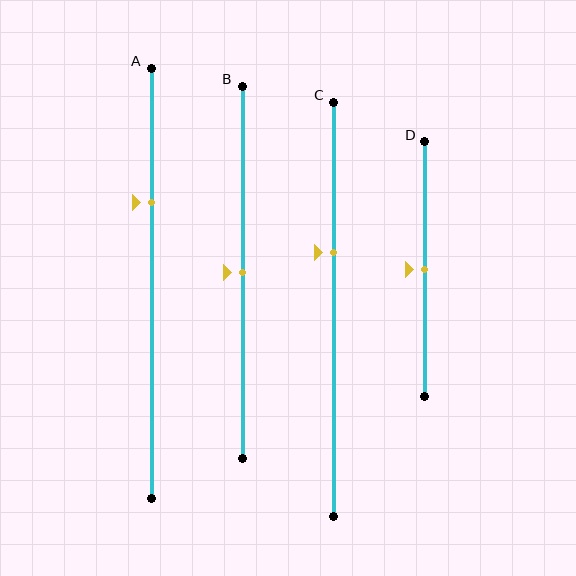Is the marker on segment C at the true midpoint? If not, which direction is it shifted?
No, the marker on segment C is shifted upward by about 14% of the segment length.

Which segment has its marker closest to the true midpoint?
Segment B has its marker closest to the true midpoint.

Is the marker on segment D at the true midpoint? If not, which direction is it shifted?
Yes, the marker on segment D is at the true midpoint.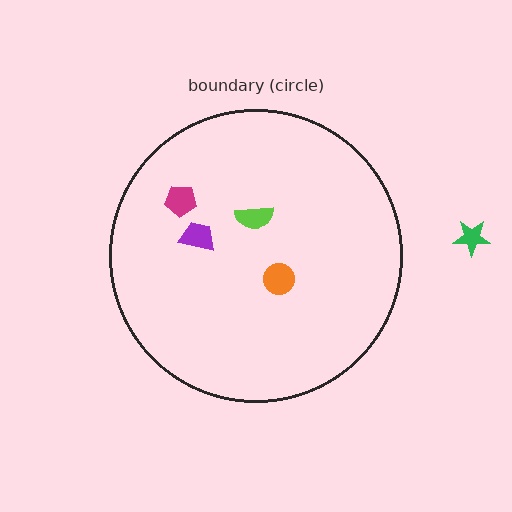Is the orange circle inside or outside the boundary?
Inside.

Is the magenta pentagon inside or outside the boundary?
Inside.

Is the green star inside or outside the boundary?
Outside.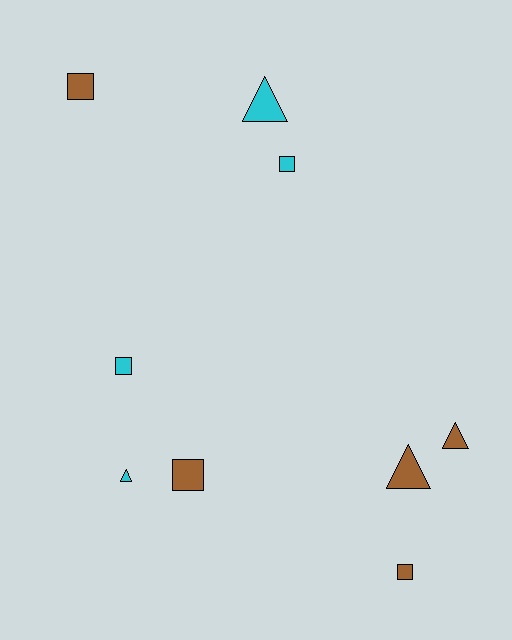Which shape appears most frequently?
Square, with 5 objects.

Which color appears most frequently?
Brown, with 5 objects.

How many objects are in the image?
There are 9 objects.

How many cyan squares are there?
There are 2 cyan squares.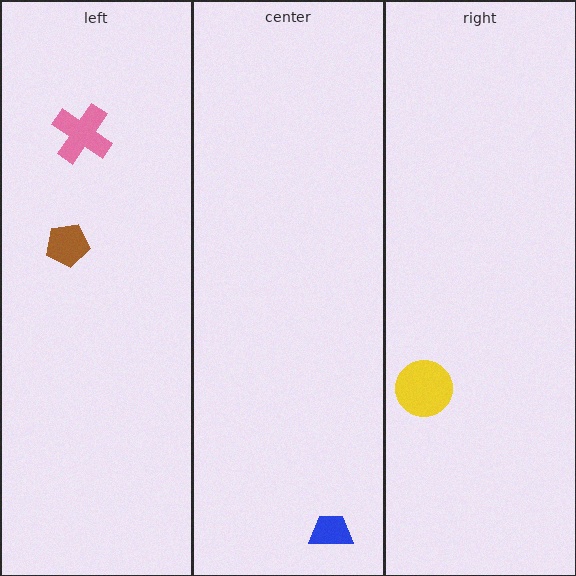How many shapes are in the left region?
2.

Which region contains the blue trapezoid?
The center region.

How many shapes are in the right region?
1.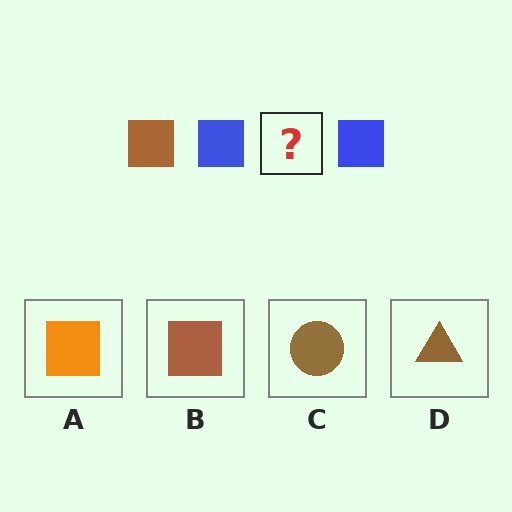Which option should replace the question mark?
Option B.